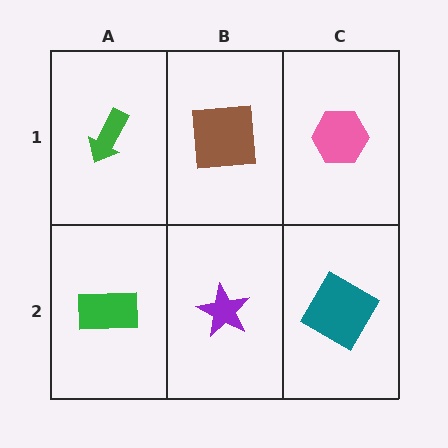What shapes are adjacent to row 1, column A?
A green rectangle (row 2, column A), a brown square (row 1, column B).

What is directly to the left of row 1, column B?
A green arrow.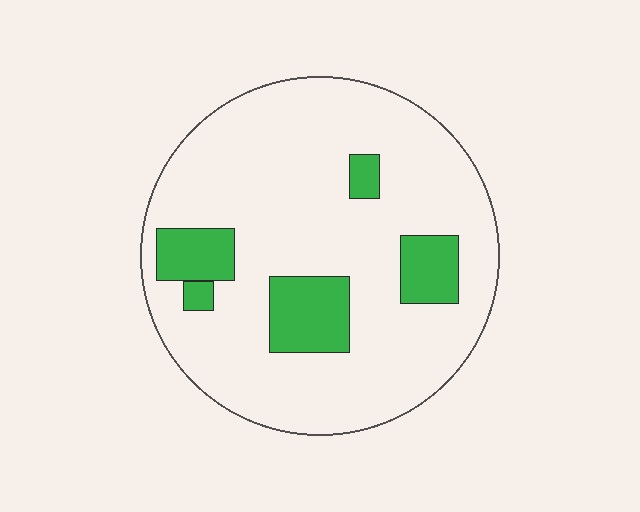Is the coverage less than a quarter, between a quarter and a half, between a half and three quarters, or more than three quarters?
Less than a quarter.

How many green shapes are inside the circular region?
5.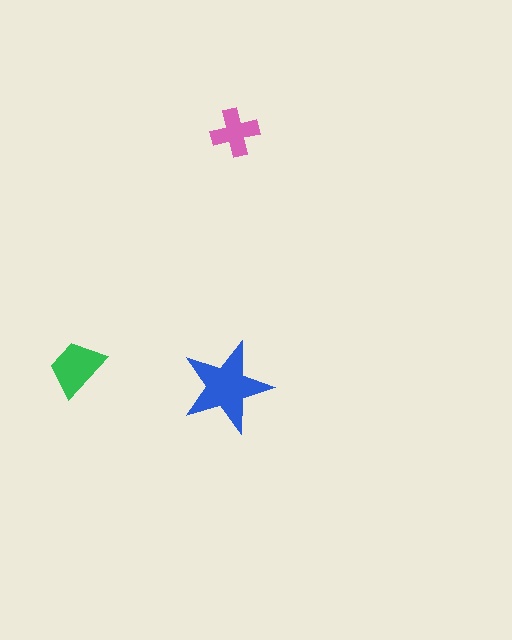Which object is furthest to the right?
The pink cross is rightmost.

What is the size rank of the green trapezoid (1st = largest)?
2nd.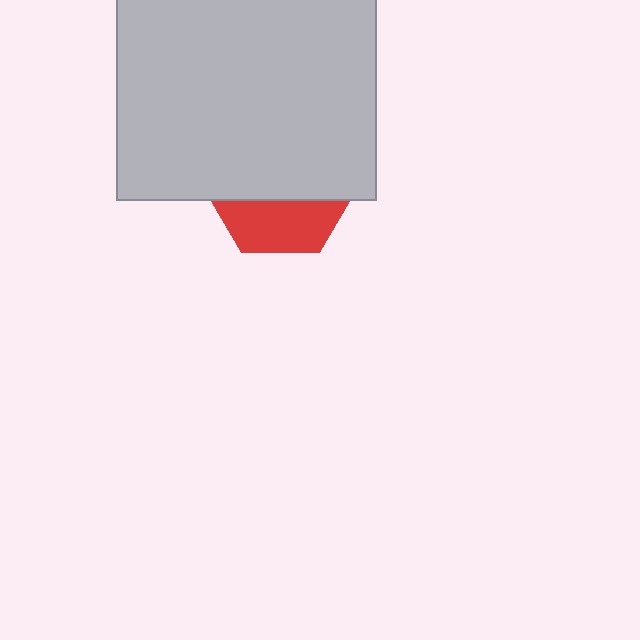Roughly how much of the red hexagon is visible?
A small part of it is visible (roughly 34%).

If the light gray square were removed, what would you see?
You would see the complete red hexagon.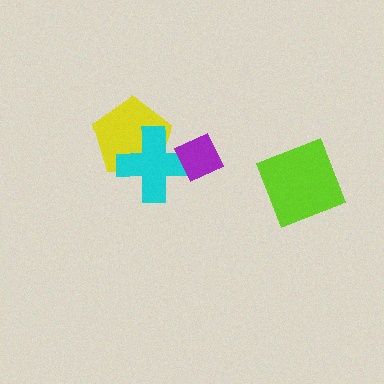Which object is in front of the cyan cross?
The purple diamond is in front of the cyan cross.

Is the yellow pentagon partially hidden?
Yes, it is partially covered by another shape.